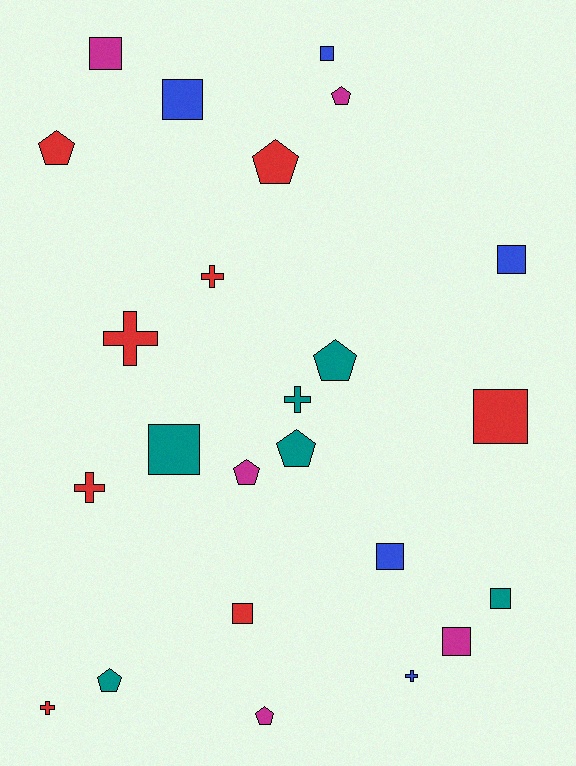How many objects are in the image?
There are 24 objects.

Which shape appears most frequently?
Square, with 10 objects.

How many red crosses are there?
There are 4 red crosses.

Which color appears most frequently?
Red, with 8 objects.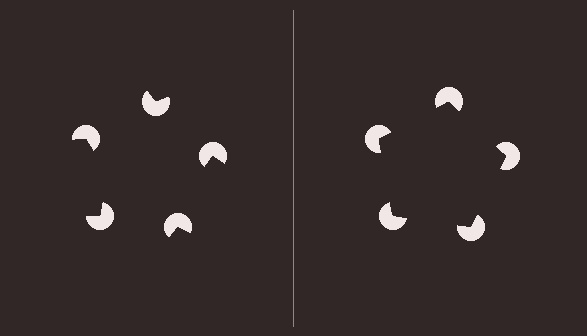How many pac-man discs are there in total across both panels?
10 — 5 on each side.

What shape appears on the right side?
An illusory pentagon.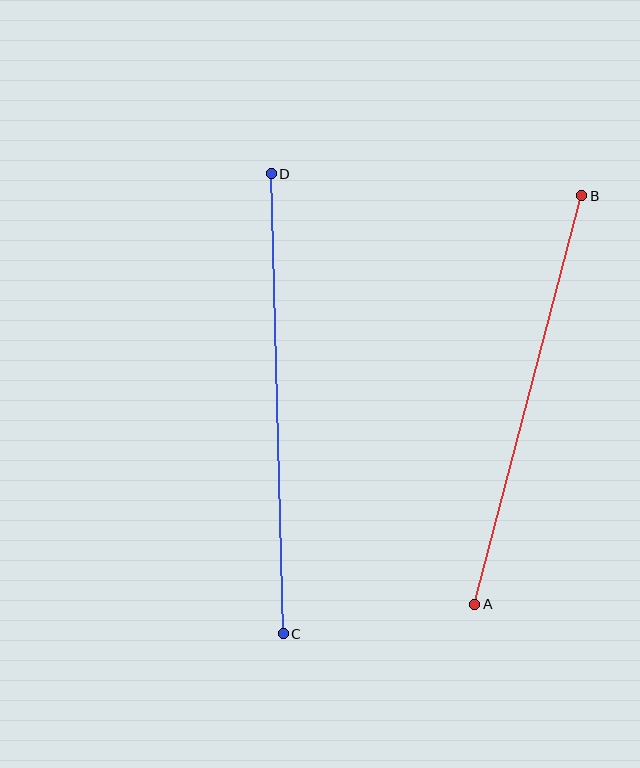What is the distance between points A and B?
The distance is approximately 422 pixels.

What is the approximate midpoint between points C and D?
The midpoint is at approximately (277, 404) pixels.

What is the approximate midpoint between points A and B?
The midpoint is at approximately (528, 400) pixels.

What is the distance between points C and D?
The distance is approximately 460 pixels.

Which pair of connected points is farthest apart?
Points C and D are farthest apart.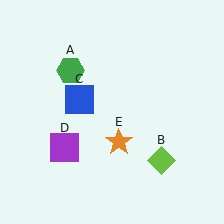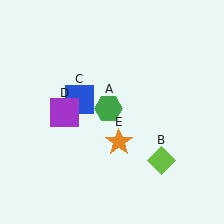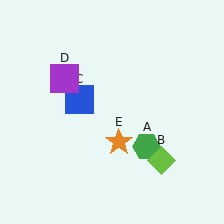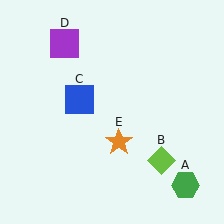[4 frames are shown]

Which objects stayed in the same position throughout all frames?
Lime diamond (object B) and blue square (object C) and orange star (object E) remained stationary.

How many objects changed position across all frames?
2 objects changed position: green hexagon (object A), purple square (object D).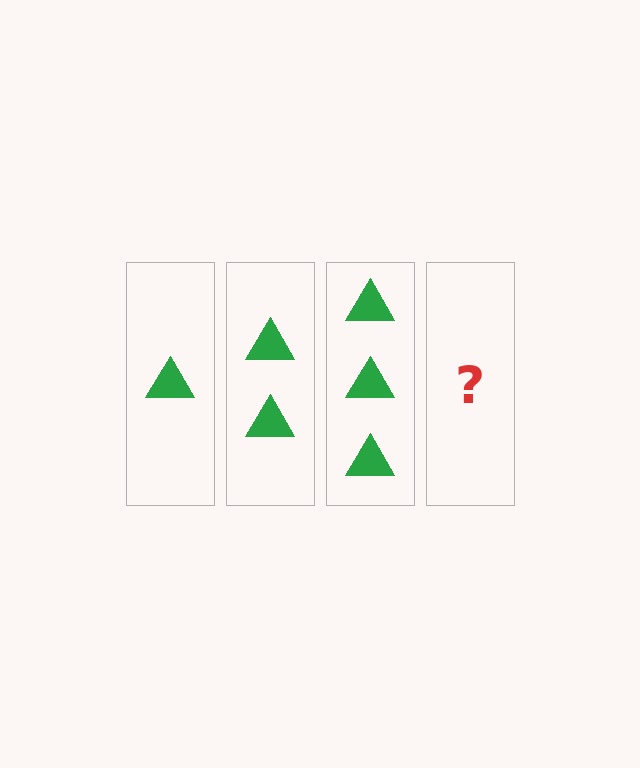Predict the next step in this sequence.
The next step is 4 triangles.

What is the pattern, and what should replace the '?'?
The pattern is that each step adds one more triangle. The '?' should be 4 triangles.